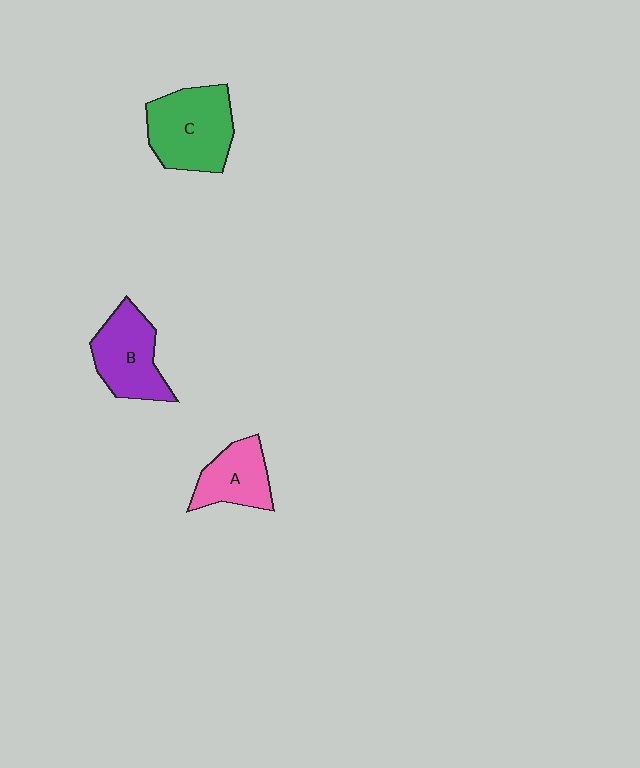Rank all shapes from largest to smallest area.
From largest to smallest: C (green), B (purple), A (pink).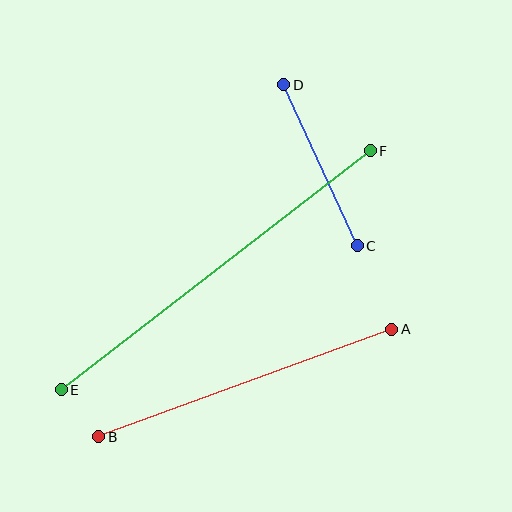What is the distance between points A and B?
The distance is approximately 312 pixels.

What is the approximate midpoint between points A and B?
The midpoint is at approximately (245, 383) pixels.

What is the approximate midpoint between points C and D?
The midpoint is at approximately (320, 165) pixels.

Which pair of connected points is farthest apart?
Points E and F are farthest apart.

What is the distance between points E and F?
The distance is approximately 391 pixels.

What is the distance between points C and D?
The distance is approximately 177 pixels.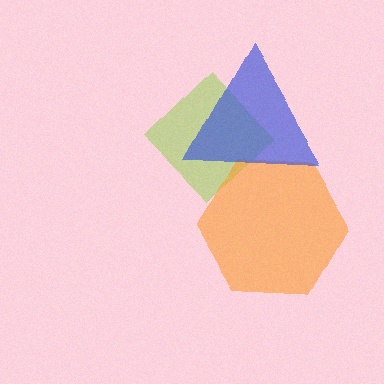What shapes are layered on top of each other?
The layered shapes are: a lime diamond, an orange hexagon, a blue triangle.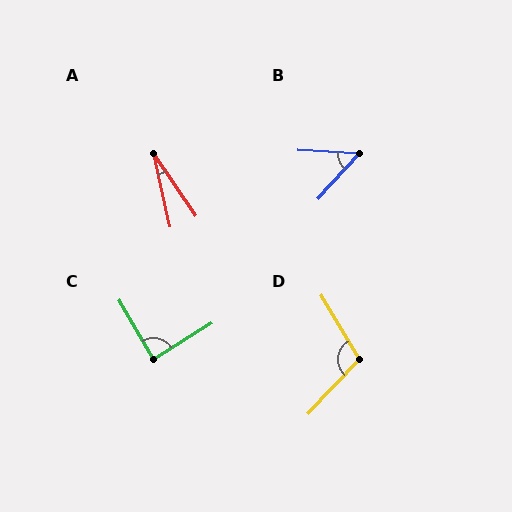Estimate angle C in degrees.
Approximately 87 degrees.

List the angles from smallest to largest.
A (22°), B (51°), C (87°), D (106°).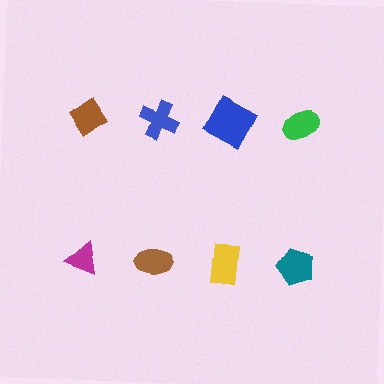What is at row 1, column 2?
A blue cross.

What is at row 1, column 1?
A brown diamond.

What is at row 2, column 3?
A yellow rectangle.